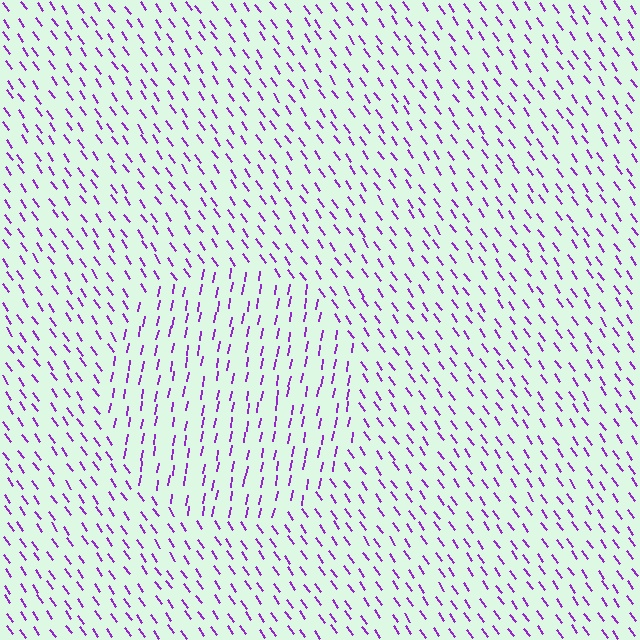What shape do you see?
I see a circle.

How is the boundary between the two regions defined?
The boundary is defined purely by a change in line orientation (approximately 45 degrees difference). All lines are the same color and thickness.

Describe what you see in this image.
The image is filled with small purple line segments. A circle region in the image has lines oriented differently from the surrounding lines, creating a visible texture boundary.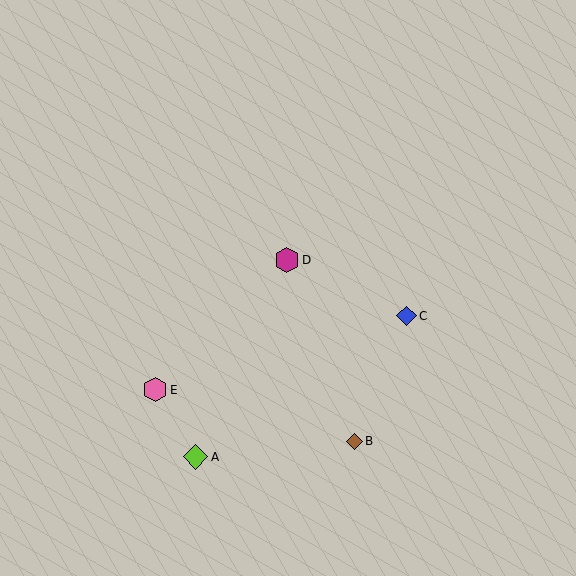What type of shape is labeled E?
Shape E is a pink hexagon.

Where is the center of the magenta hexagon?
The center of the magenta hexagon is at (287, 260).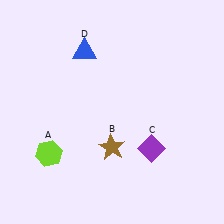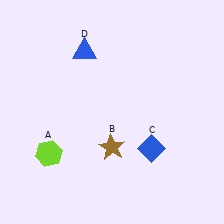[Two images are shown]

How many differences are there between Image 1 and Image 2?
There is 1 difference between the two images.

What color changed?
The diamond (C) changed from purple in Image 1 to blue in Image 2.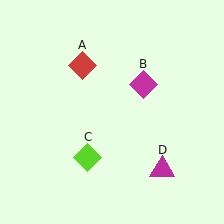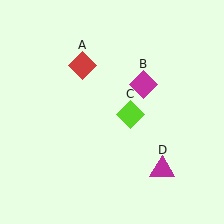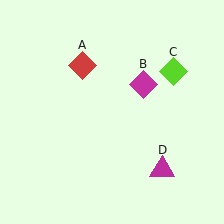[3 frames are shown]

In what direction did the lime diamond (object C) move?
The lime diamond (object C) moved up and to the right.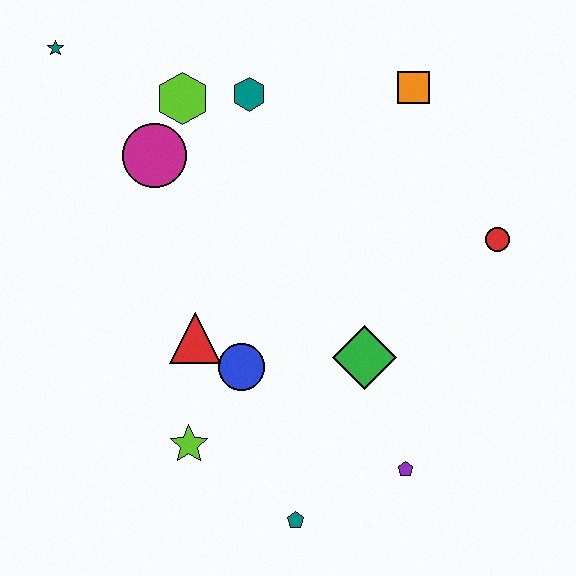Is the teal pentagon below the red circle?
Yes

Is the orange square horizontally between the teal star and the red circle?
Yes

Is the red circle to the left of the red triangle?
No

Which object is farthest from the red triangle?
The orange square is farthest from the red triangle.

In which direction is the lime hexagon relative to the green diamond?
The lime hexagon is above the green diamond.